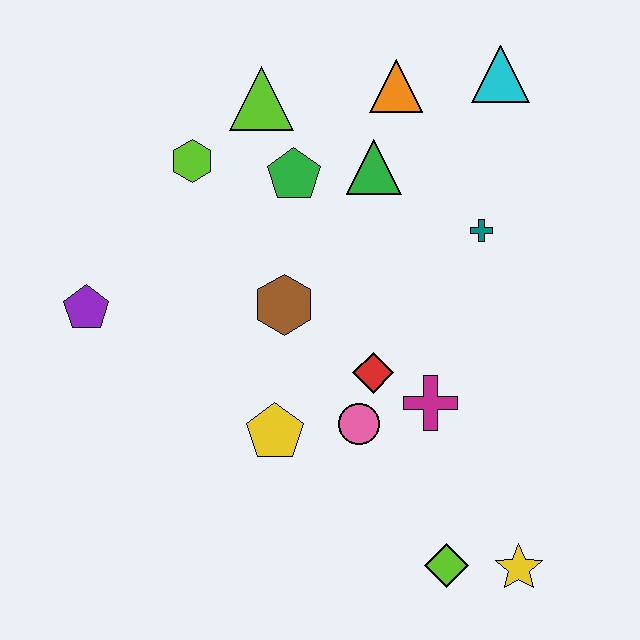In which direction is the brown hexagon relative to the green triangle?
The brown hexagon is below the green triangle.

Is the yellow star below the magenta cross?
Yes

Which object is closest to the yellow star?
The lime diamond is closest to the yellow star.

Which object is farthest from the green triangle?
The yellow star is farthest from the green triangle.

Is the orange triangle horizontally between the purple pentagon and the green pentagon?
No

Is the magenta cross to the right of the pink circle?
Yes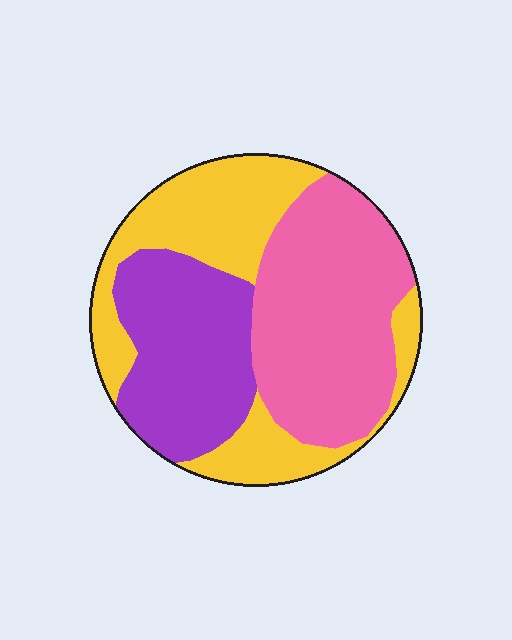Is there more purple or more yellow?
Yellow.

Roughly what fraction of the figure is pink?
Pink covers roughly 40% of the figure.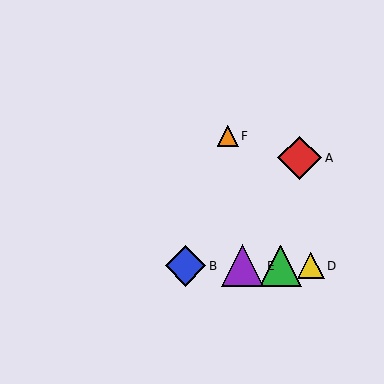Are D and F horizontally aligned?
No, D is at y≈266 and F is at y≈136.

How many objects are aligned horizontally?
4 objects (B, C, D, E) are aligned horizontally.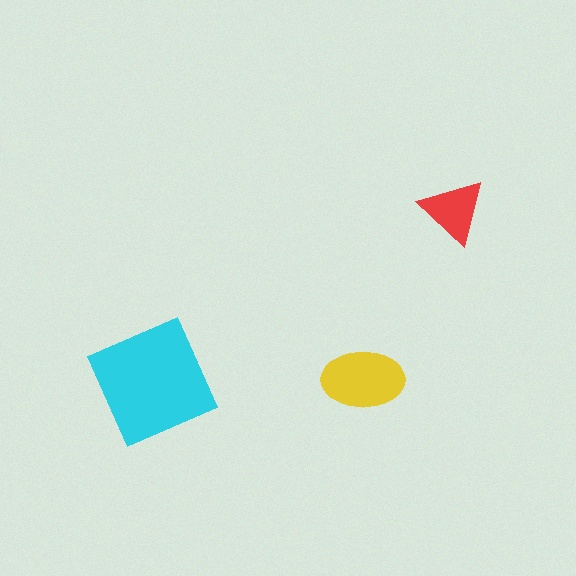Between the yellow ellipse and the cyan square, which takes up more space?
The cyan square.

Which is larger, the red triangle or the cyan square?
The cyan square.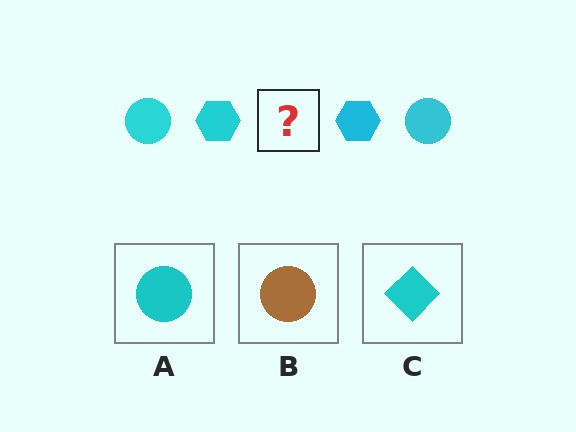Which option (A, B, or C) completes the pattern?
A.